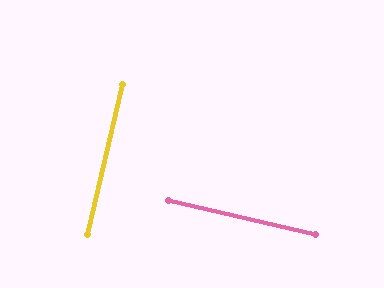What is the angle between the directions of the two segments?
Approximately 90 degrees.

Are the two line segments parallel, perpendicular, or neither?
Perpendicular — they meet at approximately 90°.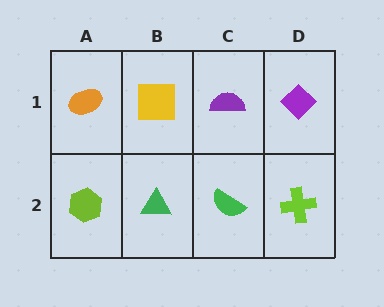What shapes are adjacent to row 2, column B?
A yellow square (row 1, column B), a lime hexagon (row 2, column A), a green semicircle (row 2, column C).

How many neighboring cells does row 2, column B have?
3.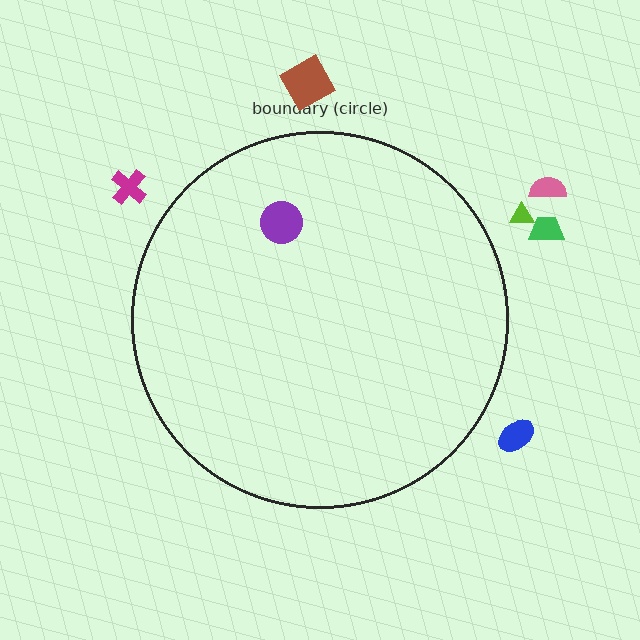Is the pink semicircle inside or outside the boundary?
Outside.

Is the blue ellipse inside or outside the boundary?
Outside.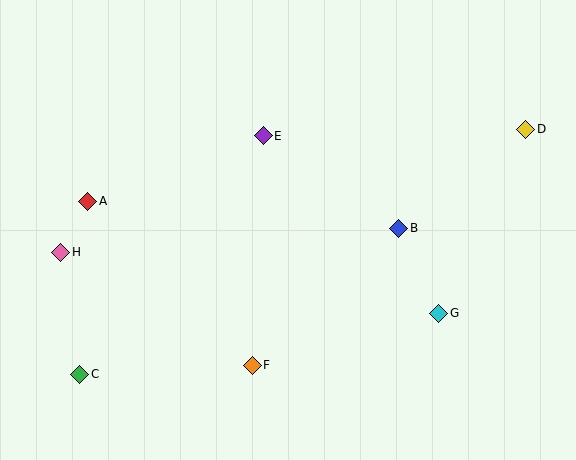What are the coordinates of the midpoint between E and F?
The midpoint between E and F is at (258, 251).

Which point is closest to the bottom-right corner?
Point G is closest to the bottom-right corner.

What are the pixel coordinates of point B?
Point B is at (399, 228).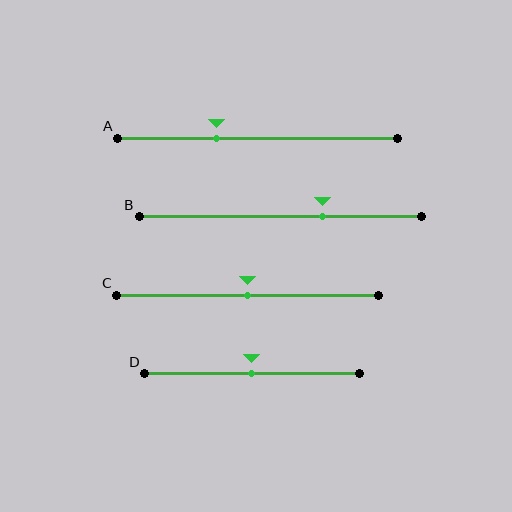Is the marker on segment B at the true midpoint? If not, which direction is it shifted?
No, the marker on segment B is shifted to the right by about 15% of the segment length.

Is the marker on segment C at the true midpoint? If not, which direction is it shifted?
Yes, the marker on segment C is at the true midpoint.